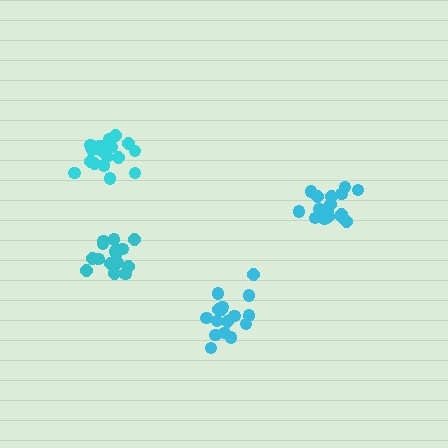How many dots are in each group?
Group 1: 16 dots, Group 2: 16 dots, Group 3: 20 dots, Group 4: 17 dots (69 total).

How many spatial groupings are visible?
There are 4 spatial groupings.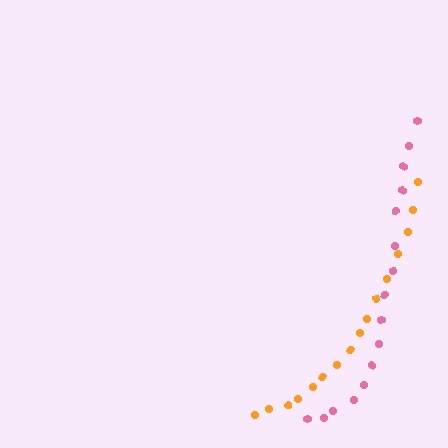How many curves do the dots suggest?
There are 2 distinct paths.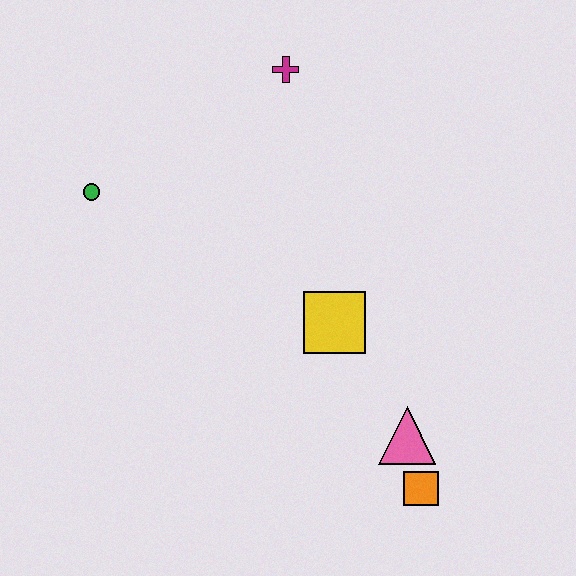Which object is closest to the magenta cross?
The green circle is closest to the magenta cross.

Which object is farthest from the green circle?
The orange square is farthest from the green circle.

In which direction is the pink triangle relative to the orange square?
The pink triangle is above the orange square.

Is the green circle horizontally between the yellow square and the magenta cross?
No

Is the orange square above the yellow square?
No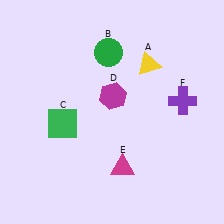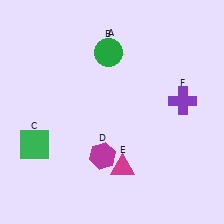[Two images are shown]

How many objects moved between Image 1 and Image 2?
3 objects moved between the two images.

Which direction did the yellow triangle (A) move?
The yellow triangle (A) moved left.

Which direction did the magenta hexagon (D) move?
The magenta hexagon (D) moved down.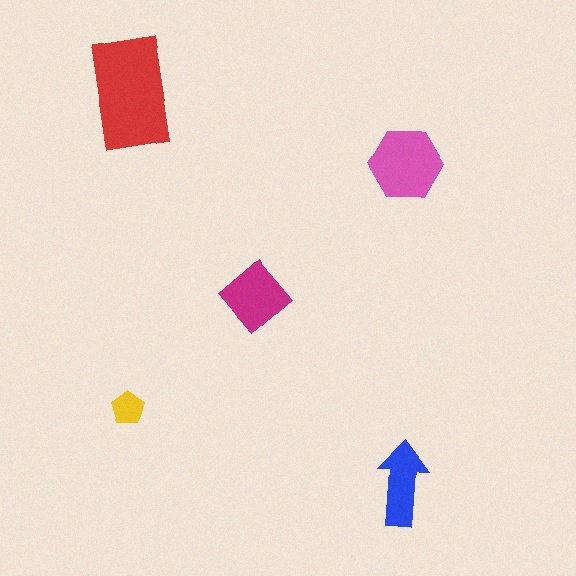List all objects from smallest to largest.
The yellow pentagon, the blue arrow, the magenta diamond, the pink hexagon, the red rectangle.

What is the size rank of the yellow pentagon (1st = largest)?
5th.